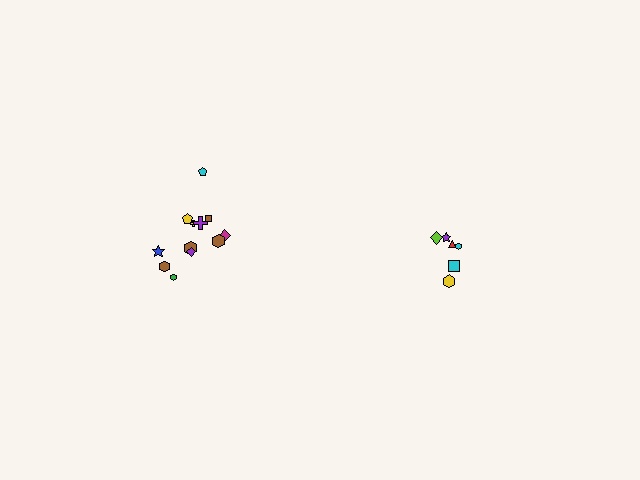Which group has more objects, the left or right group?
The left group.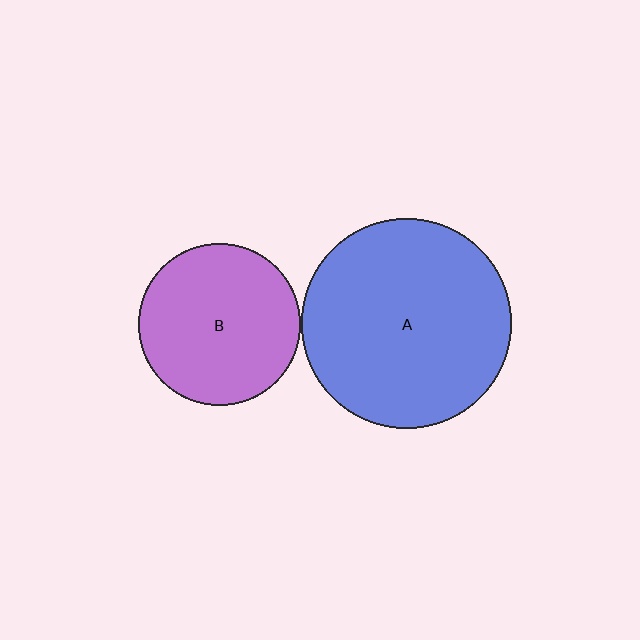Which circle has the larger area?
Circle A (blue).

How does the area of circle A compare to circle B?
Approximately 1.7 times.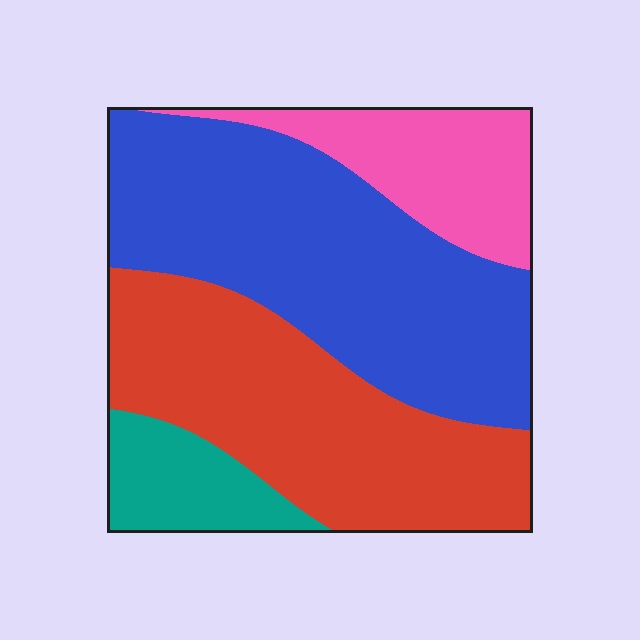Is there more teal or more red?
Red.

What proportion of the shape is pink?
Pink takes up about one sixth (1/6) of the shape.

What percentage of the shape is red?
Red takes up about one third (1/3) of the shape.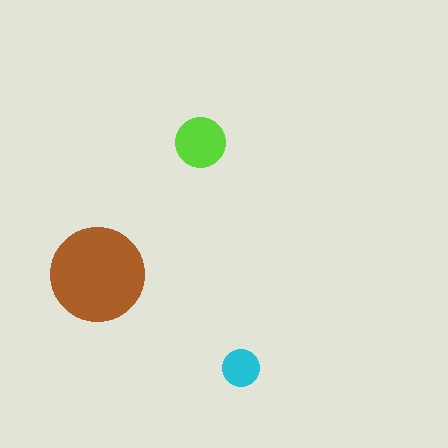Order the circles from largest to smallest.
the brown one, the lime one, the cyan one.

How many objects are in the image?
There are 3 objects in the image.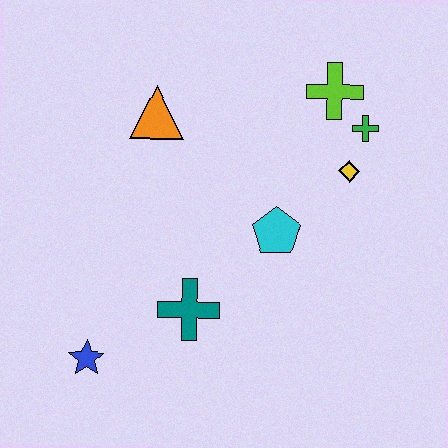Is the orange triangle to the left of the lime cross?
Yes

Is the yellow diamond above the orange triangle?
No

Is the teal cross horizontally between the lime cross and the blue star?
Yes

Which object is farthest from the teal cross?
The lime cross is farthest from the teal cross.